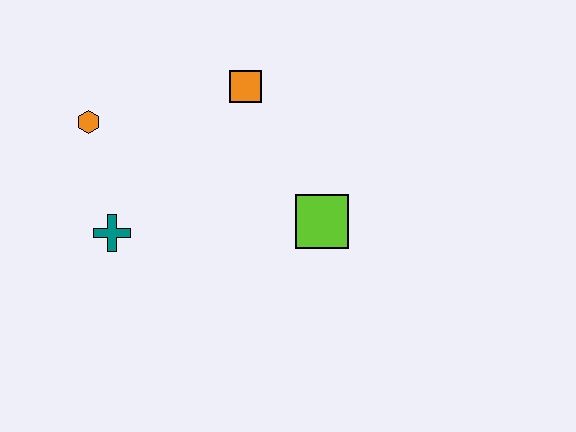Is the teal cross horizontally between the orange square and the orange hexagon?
Yes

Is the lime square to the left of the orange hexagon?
No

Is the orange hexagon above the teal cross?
Yes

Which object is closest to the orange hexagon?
The teal cross is closest to the orange hexagon.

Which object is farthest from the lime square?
The orange hexagon is farthest from the lime square.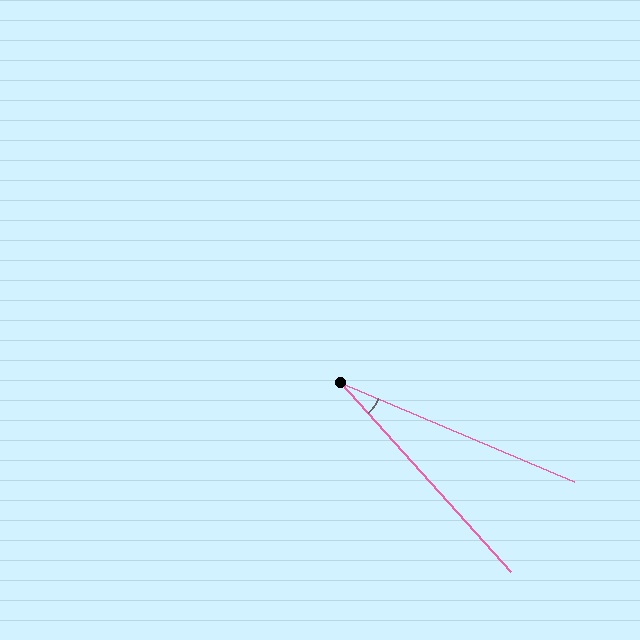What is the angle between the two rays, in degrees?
Approximately 25 degrees.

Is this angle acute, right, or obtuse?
It is acute.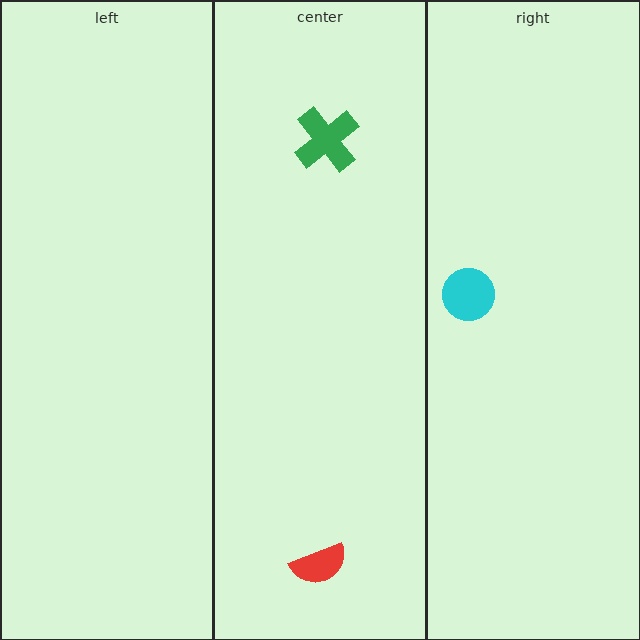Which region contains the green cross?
The center region.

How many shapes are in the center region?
2.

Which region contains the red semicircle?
The center region.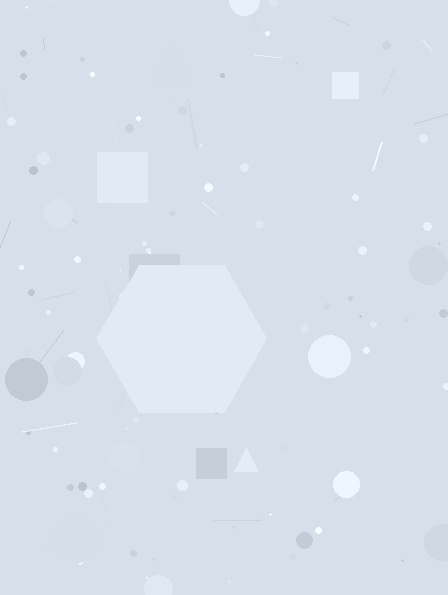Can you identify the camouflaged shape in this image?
The camouflaged shape is a hexagon.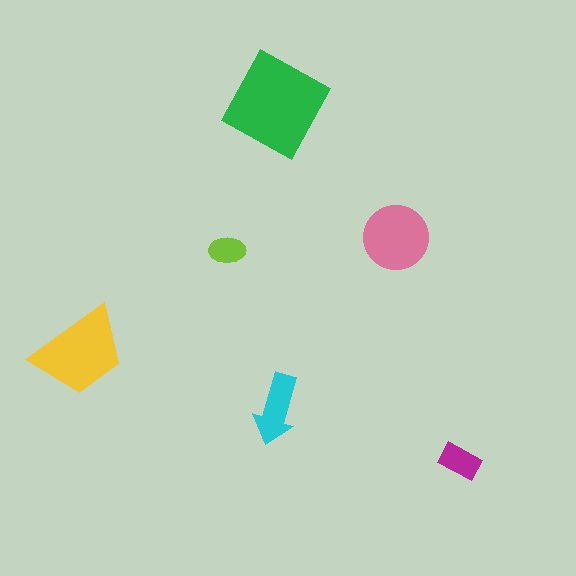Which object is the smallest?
The lime ellipse.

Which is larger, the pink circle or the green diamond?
The green diamond.